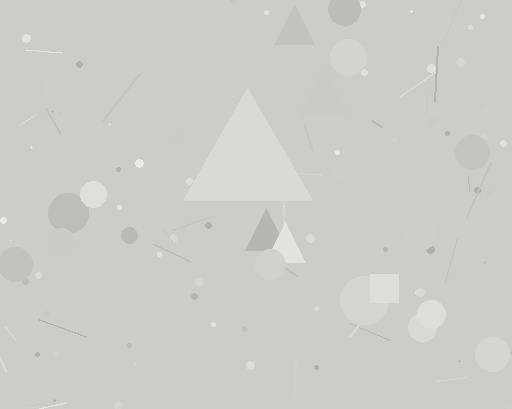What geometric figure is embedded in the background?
A triangle is embedded in the background.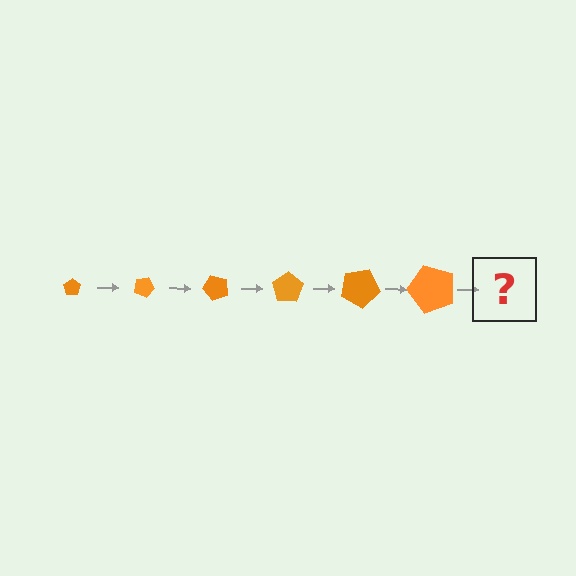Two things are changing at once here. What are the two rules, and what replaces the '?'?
The two rules are that the pentagon grows larger each step and it rotates 25 degrees each step. The '?' should be a pentagon, larger than the previous one and rotated 150 degrees from the start.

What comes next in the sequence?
The next element should be a pentagon, larger than the previous one and rotated 150 degrees from the start.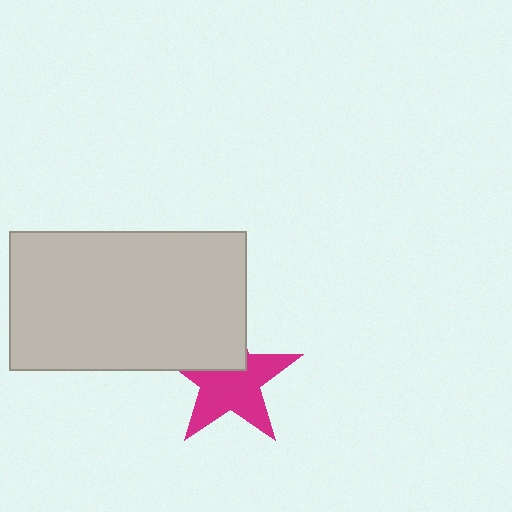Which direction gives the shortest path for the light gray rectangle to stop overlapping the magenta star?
Moving up gives the shortest separation.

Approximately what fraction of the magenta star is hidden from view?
Roughly 34% of the magenta star is hidden behind the light gray rectangle.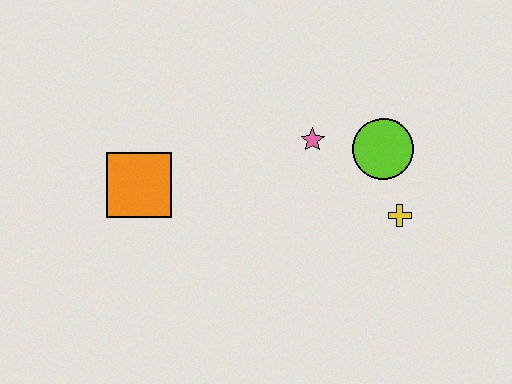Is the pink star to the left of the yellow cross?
Yes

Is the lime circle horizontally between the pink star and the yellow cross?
Yes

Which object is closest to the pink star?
The lime circle is closest to the pink star.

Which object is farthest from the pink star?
The orange square is farthest from the pink star.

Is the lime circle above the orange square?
Yes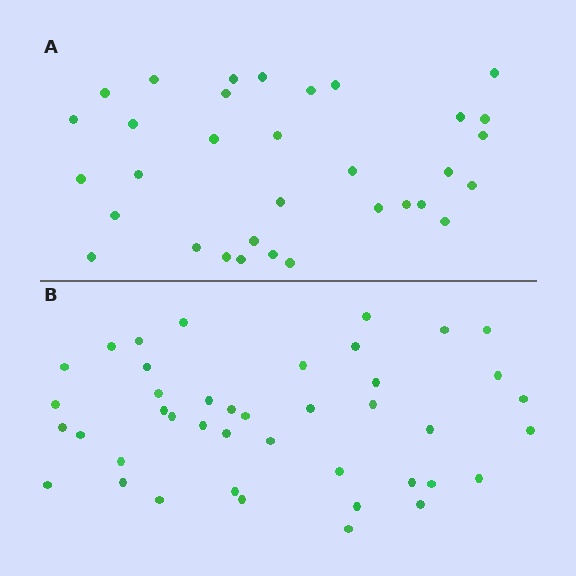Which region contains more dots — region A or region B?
Region B (the bottom region) has more dots.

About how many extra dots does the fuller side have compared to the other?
Region B has roughly 8 or so more dots than region A.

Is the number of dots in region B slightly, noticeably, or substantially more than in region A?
Region B has noticeably more, but not dramatically so. The ratio is roughly 1.3 to 1.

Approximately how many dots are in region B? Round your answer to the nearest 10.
About 40 dots. (The exact count is 42, which rounds to 40.)